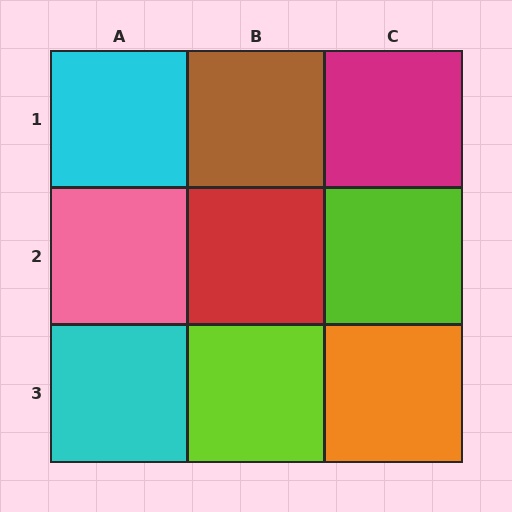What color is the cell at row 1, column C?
Magenta.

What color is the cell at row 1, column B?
Brown.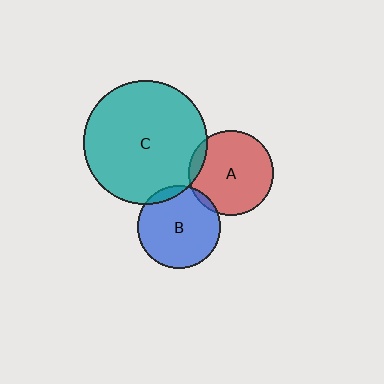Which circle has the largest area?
Circle C (teal).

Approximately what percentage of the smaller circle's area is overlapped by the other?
Approximately 10%.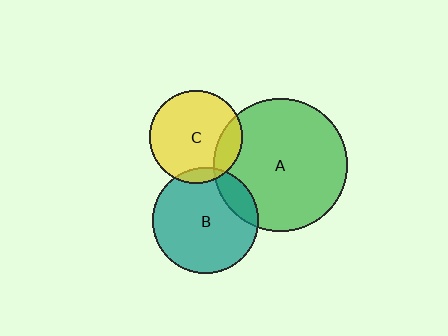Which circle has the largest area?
Circle A (green).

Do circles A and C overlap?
Yes.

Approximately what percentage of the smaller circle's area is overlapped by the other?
Approximately 15%.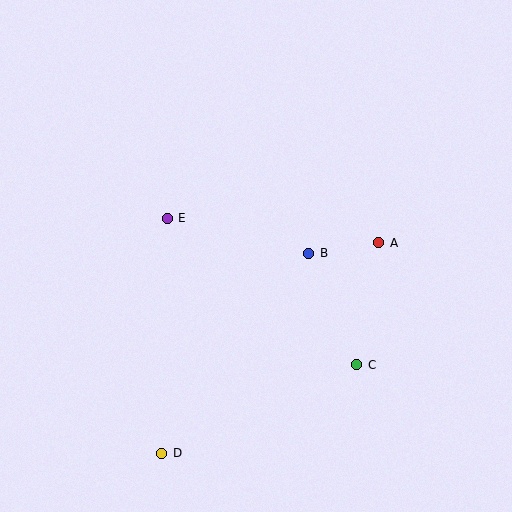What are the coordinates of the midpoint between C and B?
The midpoint between C and B is at (333, 309).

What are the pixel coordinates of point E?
Point E is at (167, 218).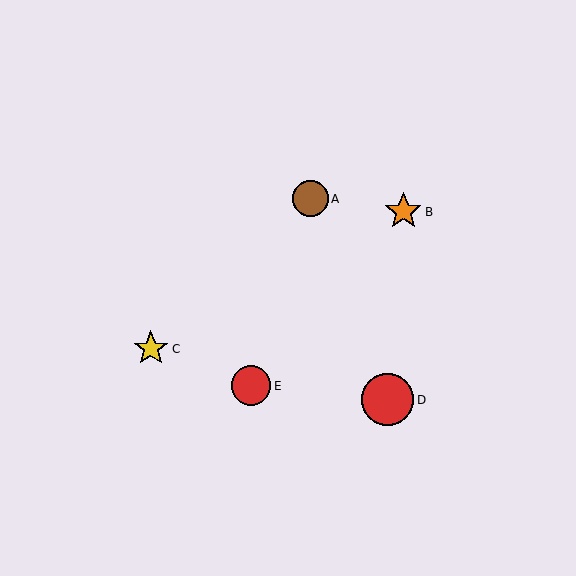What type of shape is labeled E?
Shape E is a red circle.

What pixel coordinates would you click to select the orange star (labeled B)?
Click at (403, 212) to select the orange star B.